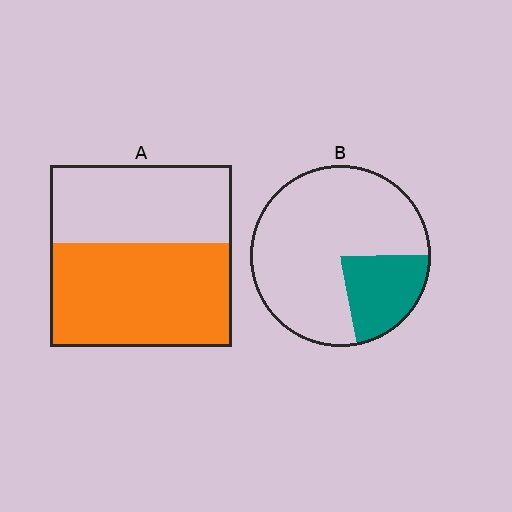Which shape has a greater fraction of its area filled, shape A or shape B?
Shape A.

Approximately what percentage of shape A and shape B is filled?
A is approximately 55% and B is approximately 20%.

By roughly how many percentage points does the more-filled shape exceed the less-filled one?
By roughly 35 percentage points (A over B).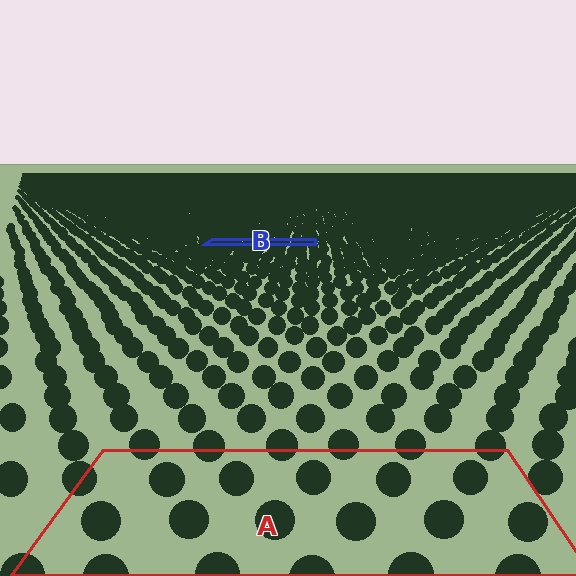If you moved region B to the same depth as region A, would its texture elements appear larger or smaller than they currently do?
They would appear larger. At a closer depth, the same texture elements are projected at a bigger on-screen size.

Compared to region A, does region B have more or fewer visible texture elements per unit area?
Region B has more texture elements per unit area — they are packed more densely because it is farther away.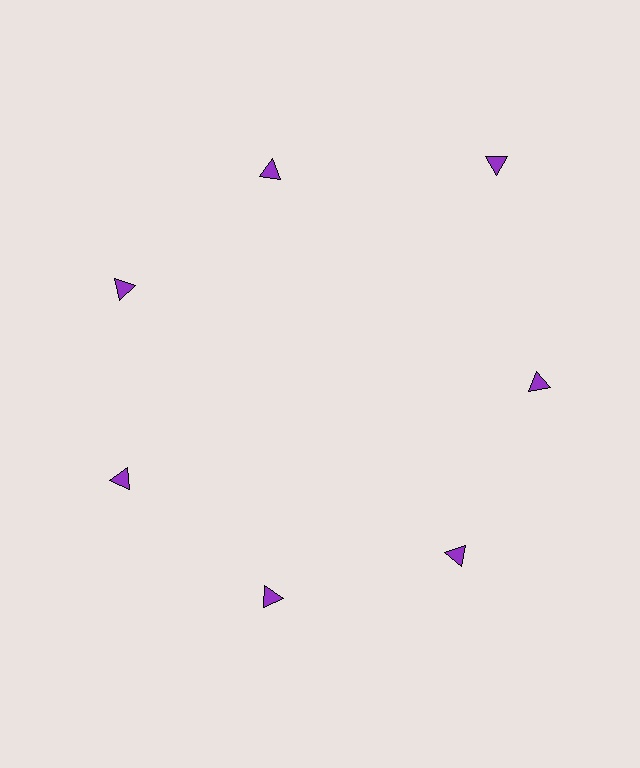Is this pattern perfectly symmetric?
No. The 7 purple triangles are arranged in a ring, but one element near the 1 o'clock position is pushed outward from the center, breaking the 7-fold rotational symmetry.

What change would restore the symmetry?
The symmetry would be restored by moving it inward, back onto the ring so that all 7 triangles sit at equal angles and equal distance from the center.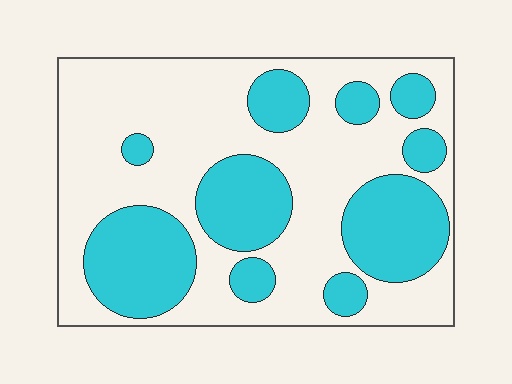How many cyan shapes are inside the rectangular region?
10.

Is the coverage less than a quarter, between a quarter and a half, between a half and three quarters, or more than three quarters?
Between a quarter and a half.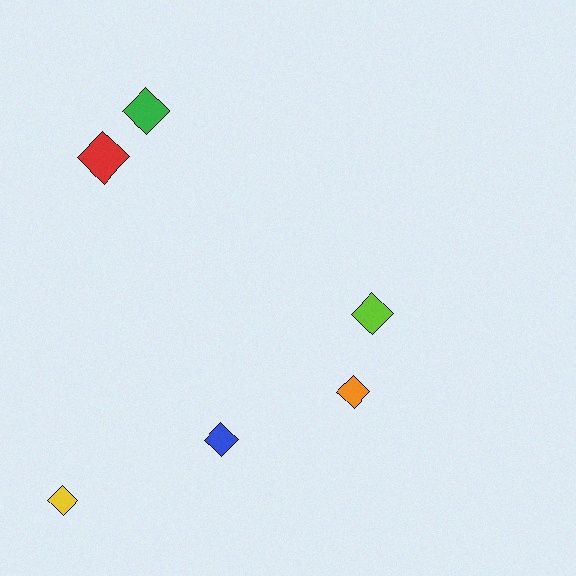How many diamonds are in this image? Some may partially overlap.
There are 6 diamonds.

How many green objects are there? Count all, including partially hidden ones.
There is 1 green object.